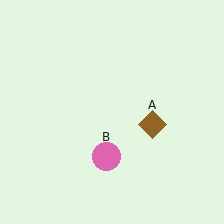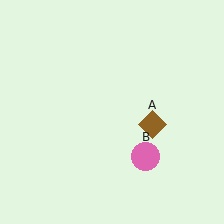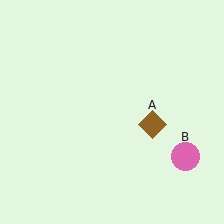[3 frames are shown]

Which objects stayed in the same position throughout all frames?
Brown diamond (object A) remained stationary.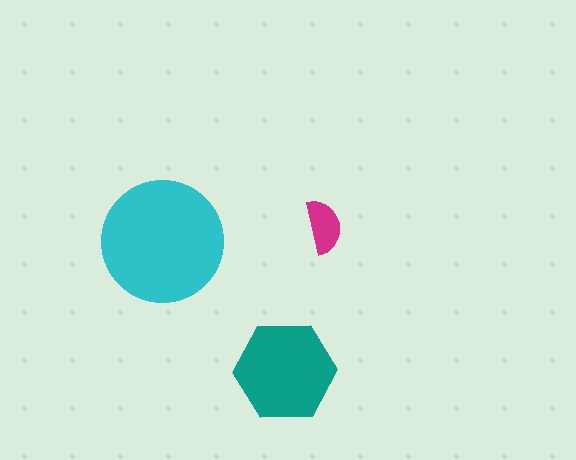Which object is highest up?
The magenta semicircle is topmost.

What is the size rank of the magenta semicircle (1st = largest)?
3rd.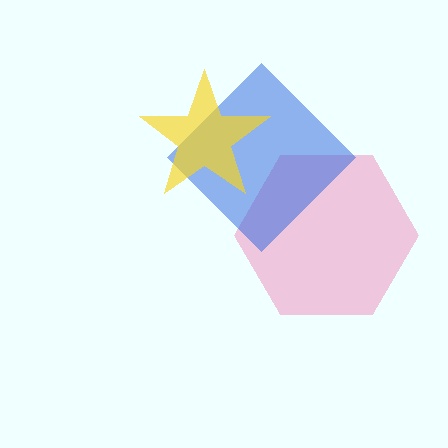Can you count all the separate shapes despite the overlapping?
Yes, there are 3 separate shapes.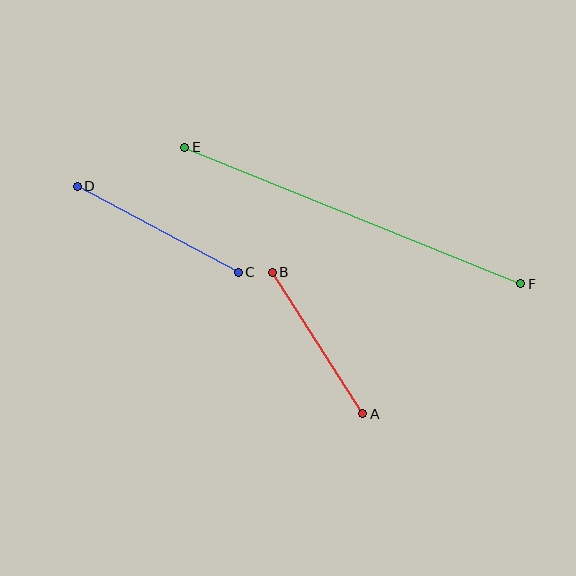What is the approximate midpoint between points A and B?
The midpoint is at approximately (317, 343) pixels.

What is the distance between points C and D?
The distance is approximately 182 pixels.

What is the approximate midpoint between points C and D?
The midpoint is at approximately (158, 229) pixels.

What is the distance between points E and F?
The distance is approximately 363 pixels.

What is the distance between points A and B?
The distance is approximately 168 pixels.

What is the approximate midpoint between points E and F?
The midpoint is at approximately (353, 216) pixels.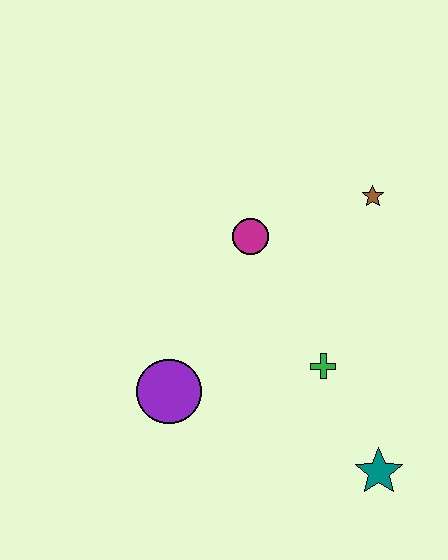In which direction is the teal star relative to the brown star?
The teal star is below the brown star.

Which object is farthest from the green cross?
The brown star is farthest from the green cross.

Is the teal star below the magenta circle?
Yes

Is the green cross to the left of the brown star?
Yes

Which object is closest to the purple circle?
The green cross is closest to the purple circle.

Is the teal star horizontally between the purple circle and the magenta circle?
No